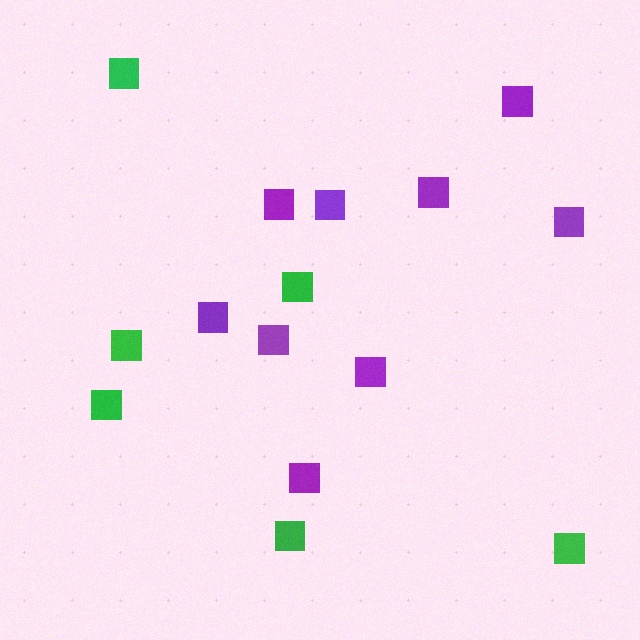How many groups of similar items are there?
There are 2 groups: one group of green squares (6) and one group of purple squares (9).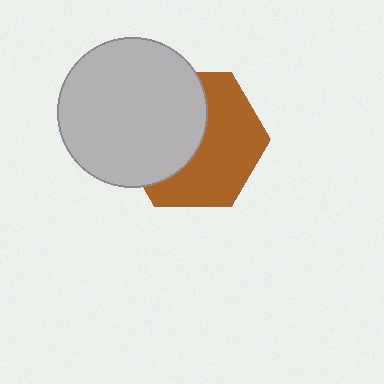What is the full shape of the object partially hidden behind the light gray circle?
The partially hidden object is a brown hexagon.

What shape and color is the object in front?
The object in front is a light gray circle.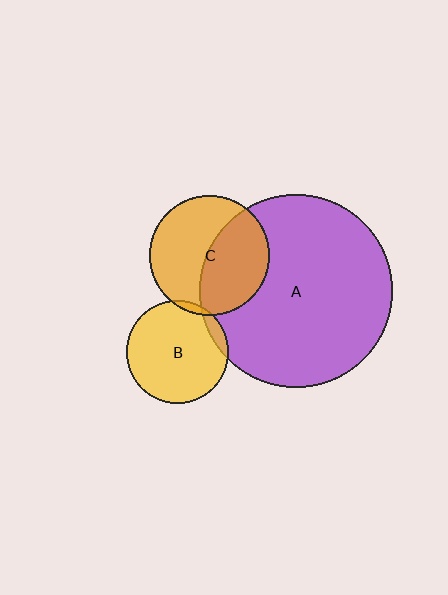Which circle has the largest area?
Circle A (purple).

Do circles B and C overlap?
Yes.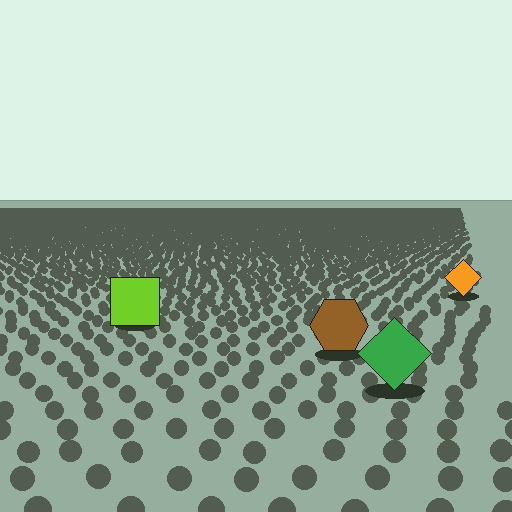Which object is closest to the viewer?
The green diamond is closest. The texture marks near it are larger and more spread out.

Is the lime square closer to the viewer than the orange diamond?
Yes. The lime square is closer — you can tell from the texture gradient: the ground texture is coarser near it.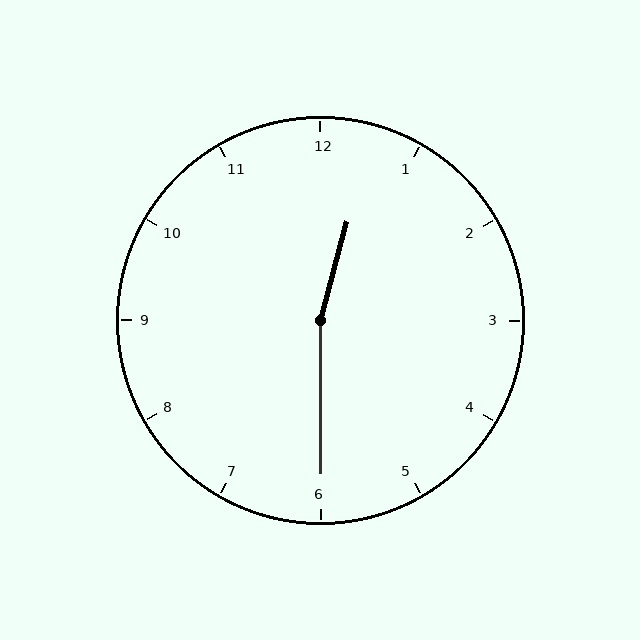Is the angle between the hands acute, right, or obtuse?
It is obtuse.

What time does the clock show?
12:30.